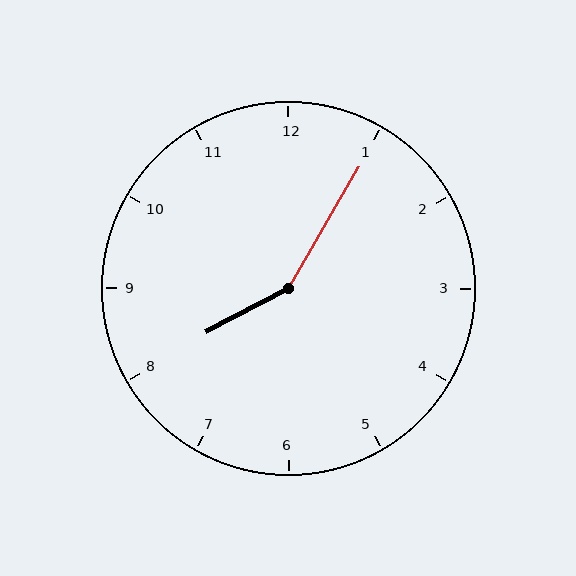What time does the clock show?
8:05.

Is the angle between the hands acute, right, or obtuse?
It is obtuse.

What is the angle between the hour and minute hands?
Approximately 148 degrees.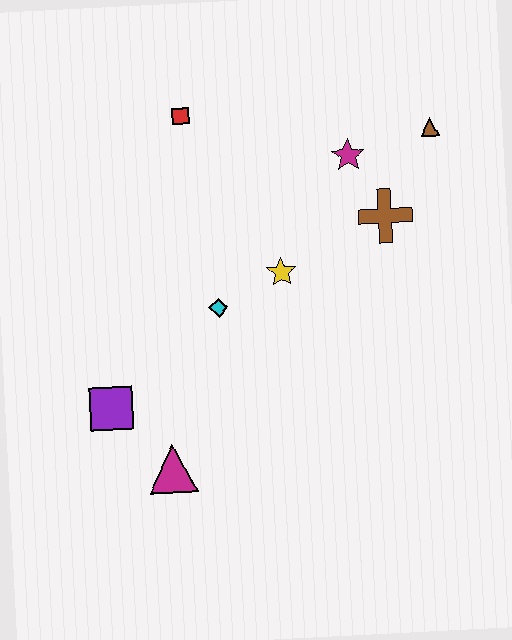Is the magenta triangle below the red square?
Yes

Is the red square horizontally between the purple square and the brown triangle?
Yes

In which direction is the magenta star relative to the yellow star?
The magenta star is above the yellow star.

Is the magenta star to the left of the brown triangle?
Yes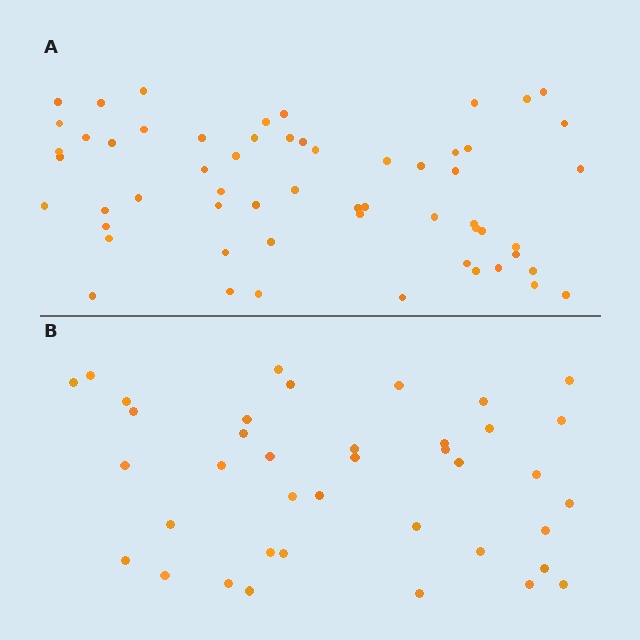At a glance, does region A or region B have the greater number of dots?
Region A (the top region) has more dots.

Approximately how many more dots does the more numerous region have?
Region A has approximately 20 more dots than region B.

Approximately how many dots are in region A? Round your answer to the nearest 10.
About 60 dots. (The exact count is 58, which rounds to 60.)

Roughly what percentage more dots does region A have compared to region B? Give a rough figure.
About 50% more.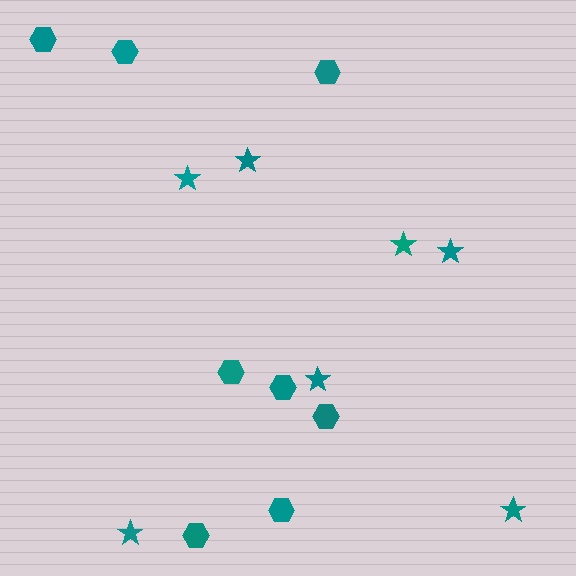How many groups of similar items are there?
There are 2 groups: one group of stars (7) and one group of hexagons (8).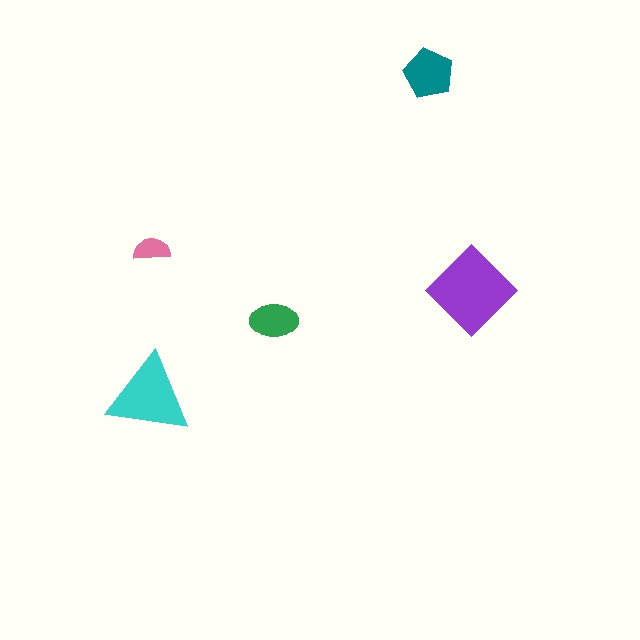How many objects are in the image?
There are 5 objects in the image.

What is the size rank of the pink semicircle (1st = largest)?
5th.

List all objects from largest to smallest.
The purple diamond, the cyan triangle, the teal pentagon, the green ellipse, the pink semicircle.